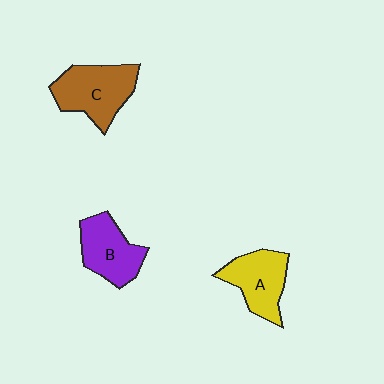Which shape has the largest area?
Shape C (brown).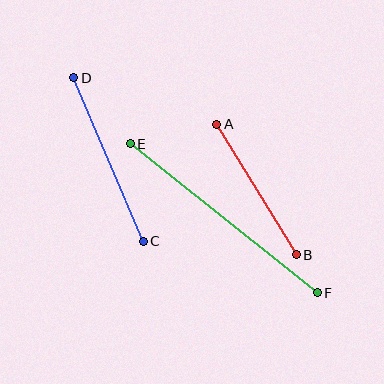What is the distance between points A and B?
The distance is approximately 153 pixels.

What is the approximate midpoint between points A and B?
The midpoint is at approximately (257, 190) pixels.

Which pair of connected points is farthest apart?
Points E and F are farthest apart.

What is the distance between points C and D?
The distance is approximately 178 pixels.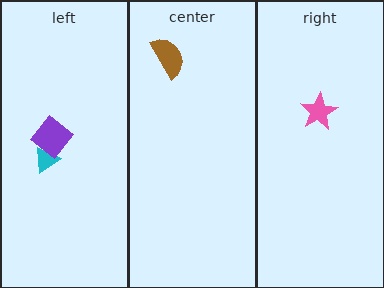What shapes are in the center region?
The brown semicircle.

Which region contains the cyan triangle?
The left region.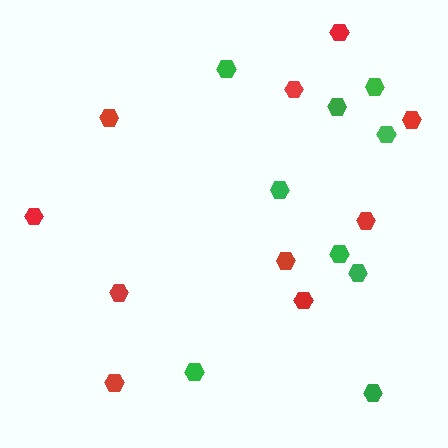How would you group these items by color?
There are 2 groups: one group of green hexagons (9) and one group of red hexagons (10).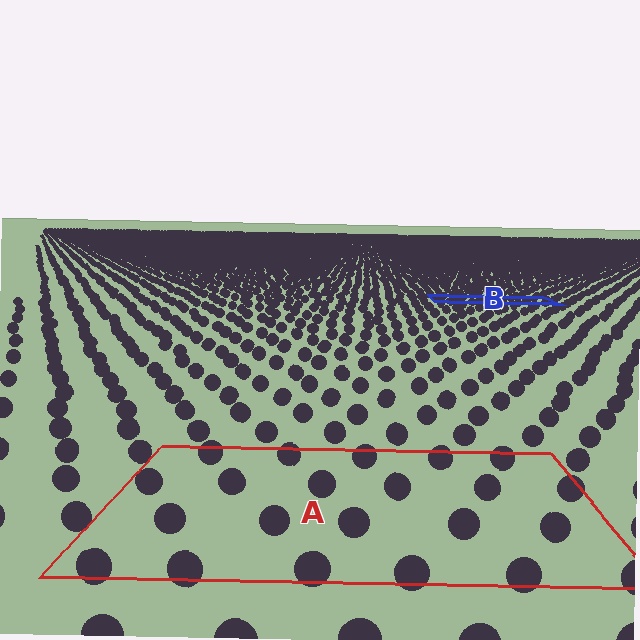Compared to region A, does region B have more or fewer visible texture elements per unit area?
Region B has more texture elements per unit area — they are packed more densely because it is farther away.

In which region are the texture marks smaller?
The texture marks are smaller in region B, because it is farther away.